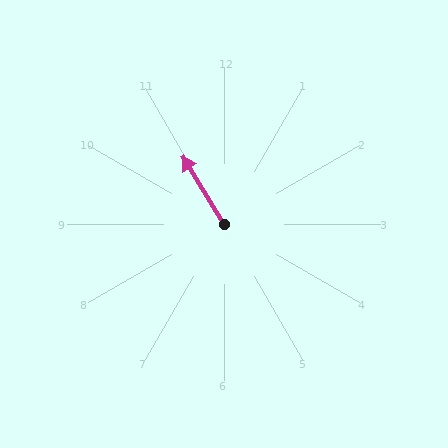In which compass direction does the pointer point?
Northwest.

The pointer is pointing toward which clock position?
Roughly 11 o'clock.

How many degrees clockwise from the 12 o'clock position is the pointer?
Approximately 328 degrees.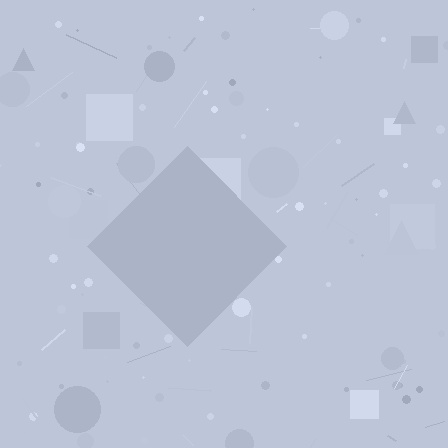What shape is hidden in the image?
A diamond is hidden in the image.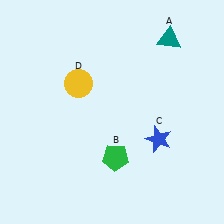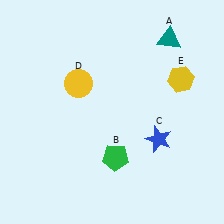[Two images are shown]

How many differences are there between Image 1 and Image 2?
There is 1 difference between the two images.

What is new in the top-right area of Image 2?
A yellow hexagon (E) was added in the top-right area of Image 2.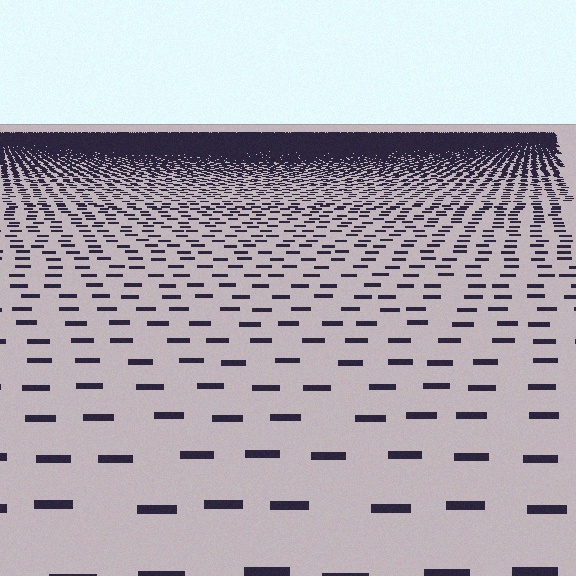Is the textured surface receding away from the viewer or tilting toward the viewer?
The surface is receding away from the viewer. Texture elements get smaller and denser toward the top.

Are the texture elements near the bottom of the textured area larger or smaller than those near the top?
Larger. Near the bottom, elements are closer to the viewer and appear at a bigger on-screen size.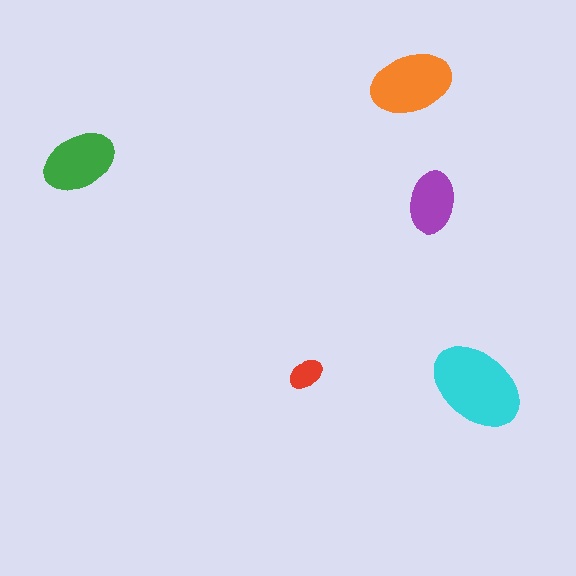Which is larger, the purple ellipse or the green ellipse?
The green one.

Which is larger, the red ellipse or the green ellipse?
The green one.